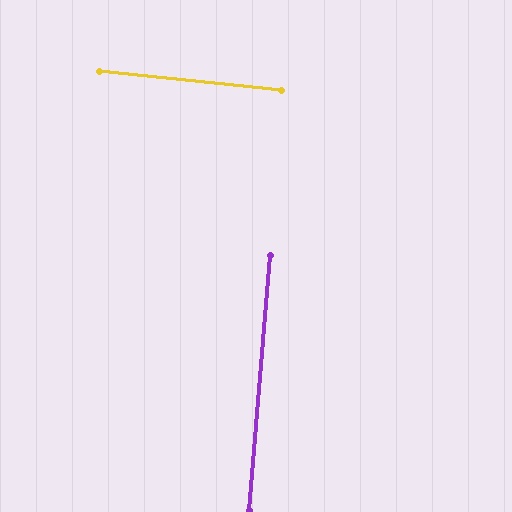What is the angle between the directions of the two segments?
Approximately 88 degrees.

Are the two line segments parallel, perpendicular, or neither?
Perpendicular — they meet at approximately 88°.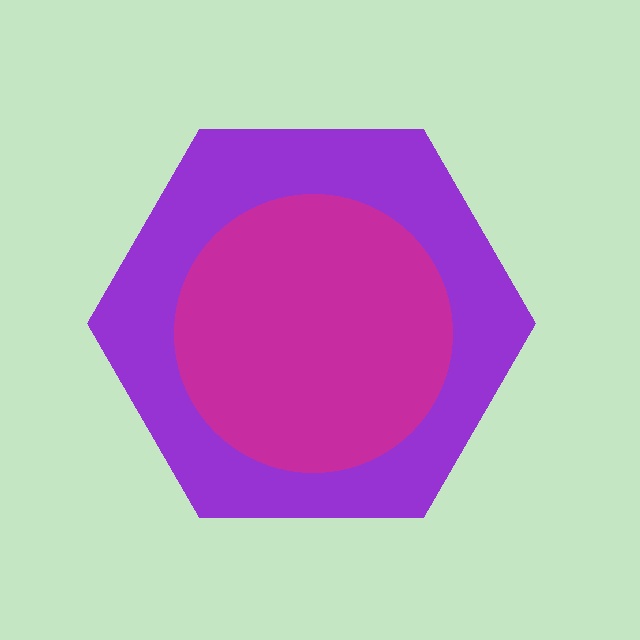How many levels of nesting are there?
2.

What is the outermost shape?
The purple hexagon.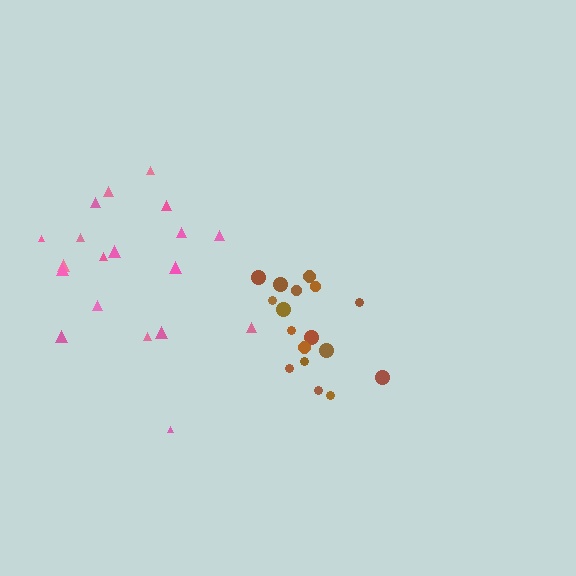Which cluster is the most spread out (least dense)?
Pink.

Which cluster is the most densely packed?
Brown.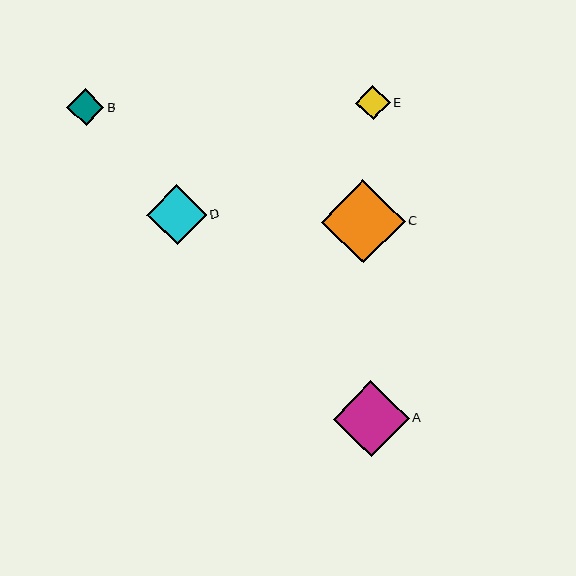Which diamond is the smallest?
Diamond E is the smallest with a size of approximately 35 pixels.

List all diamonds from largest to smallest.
From largest to smallest: C, A, D, B, E.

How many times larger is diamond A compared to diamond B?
Diamond A is approximately 2.0 times the size of diamond B.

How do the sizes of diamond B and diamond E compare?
Diamond B and diamond E are approximately the same size.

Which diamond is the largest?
Diamond C is the largest with a size of approximately 84 pixels.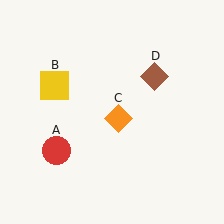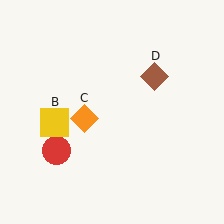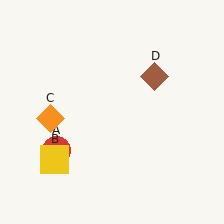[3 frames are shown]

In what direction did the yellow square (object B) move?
The yellow square (object B) moved down.